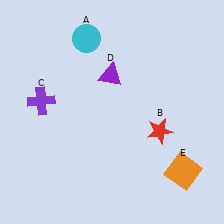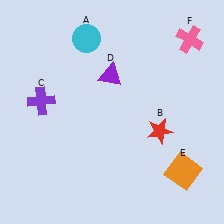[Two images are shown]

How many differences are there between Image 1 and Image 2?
There is 1 difference between the two images.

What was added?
A pink cross (F) was added in Image 2.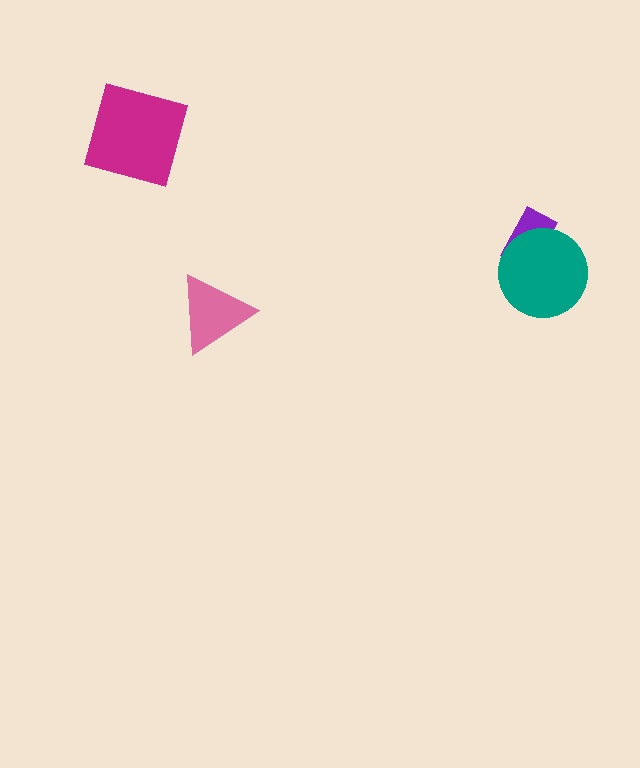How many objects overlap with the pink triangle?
0 objects overlap with the pink triangle.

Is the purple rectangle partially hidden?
Yes, it is partially covered by another shape.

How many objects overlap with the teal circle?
1 object overlaps with the teal circle.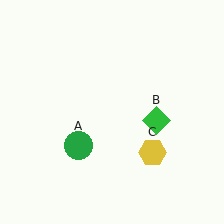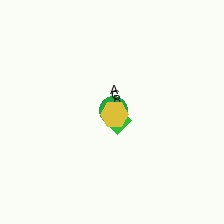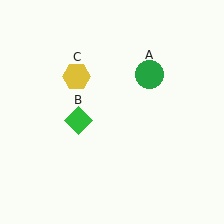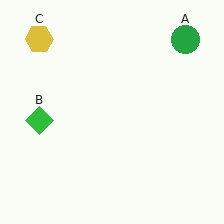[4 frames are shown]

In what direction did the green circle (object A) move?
The green circle (object A) moved up and to the right.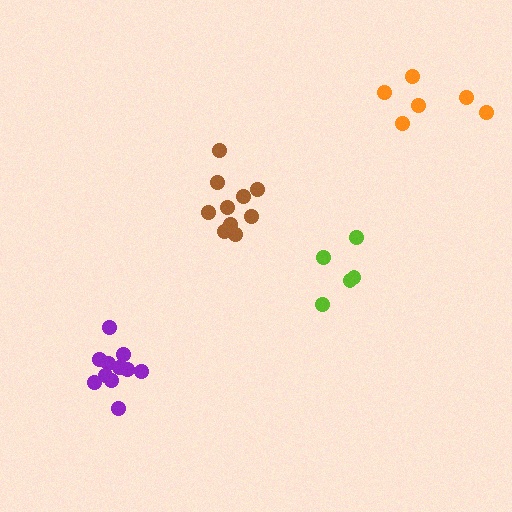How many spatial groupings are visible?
There are 4 spatial groupings.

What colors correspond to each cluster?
The clusters are colored: orange, purple, brown, lime.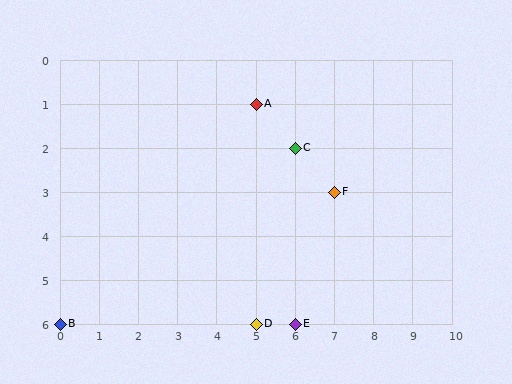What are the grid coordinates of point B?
Point B is at grid coordinates (0, 6).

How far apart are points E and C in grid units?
Points E and C are 4 rows apart.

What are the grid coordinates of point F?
Point F is at grid coordinates (7, 3).